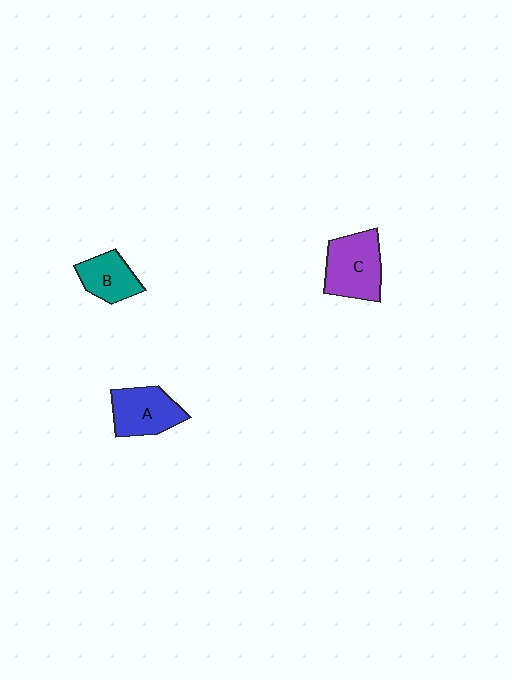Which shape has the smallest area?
Shape B (teal).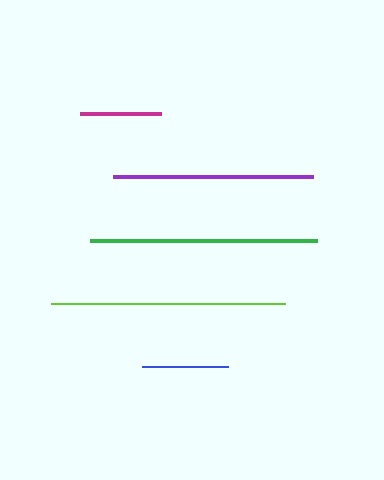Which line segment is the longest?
The lime line is the longest at approximately 234 pixels.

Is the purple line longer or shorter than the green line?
The green line is longer than the purple line.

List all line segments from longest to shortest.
From longest to shortest: lime, green, purple, blue, magenta.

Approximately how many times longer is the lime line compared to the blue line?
The lime line is approximately 2.7 times the length of the blue line.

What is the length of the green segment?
The green segment is approximately 227 pixels long.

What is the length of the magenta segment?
The magenta segment is approximately 81 pixels long.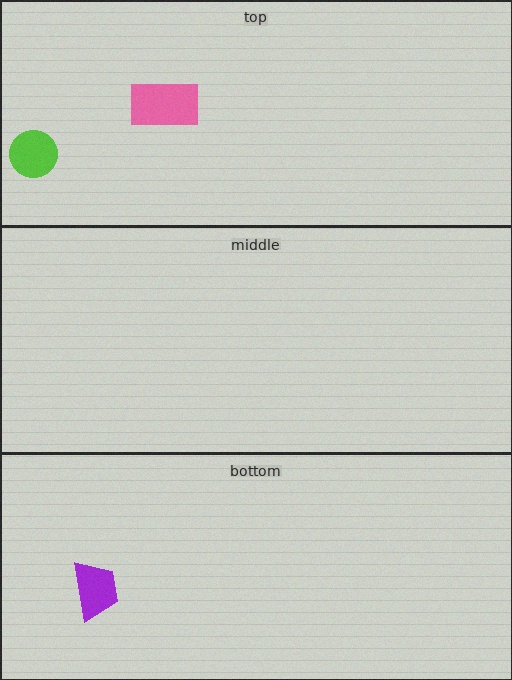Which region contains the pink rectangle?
The top region.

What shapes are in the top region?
The pink rectangle, the lime circle.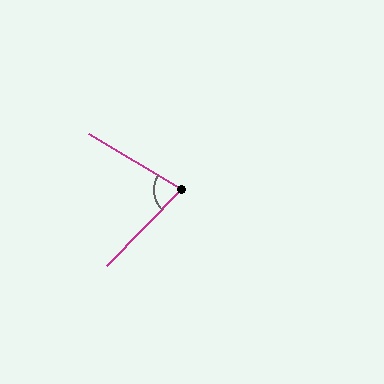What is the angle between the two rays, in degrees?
Approximately 76 degrees.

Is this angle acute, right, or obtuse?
It is acute.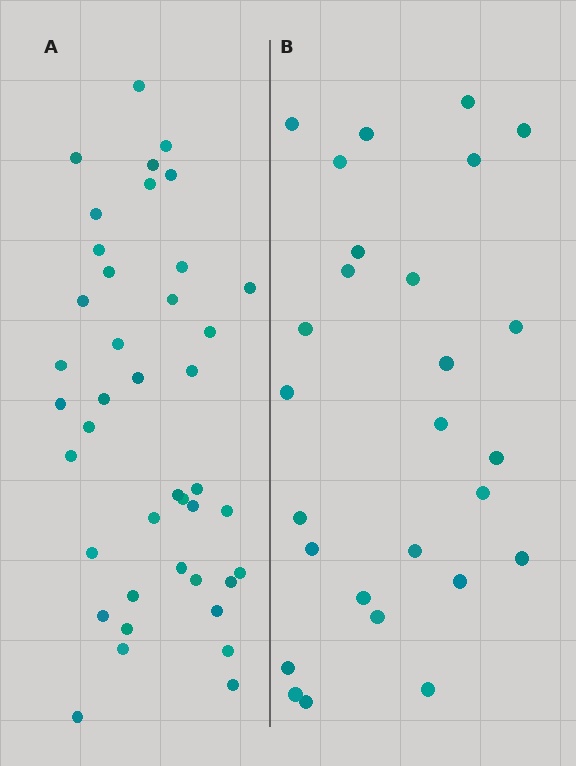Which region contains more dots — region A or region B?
Region A (the left region) has more dots.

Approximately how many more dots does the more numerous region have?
Region A has approximately 15 more dots than region B.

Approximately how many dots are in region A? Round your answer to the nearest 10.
About 40 dots. (The exact count is 41, which rounds to 40.)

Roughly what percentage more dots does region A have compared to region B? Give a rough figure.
About 50% more.